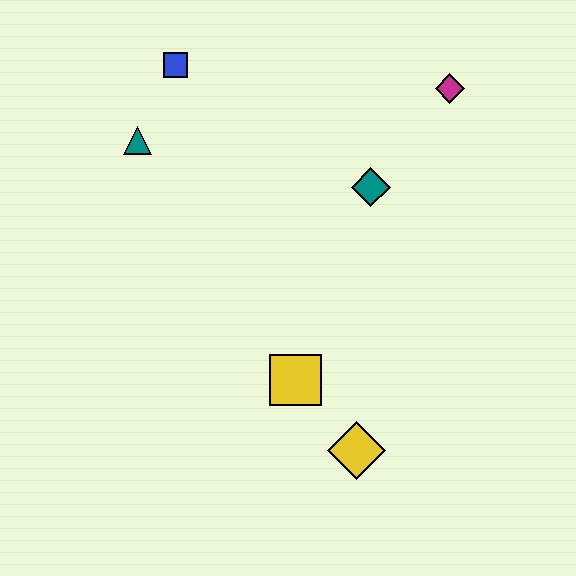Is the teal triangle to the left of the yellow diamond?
Yes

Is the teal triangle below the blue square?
Yes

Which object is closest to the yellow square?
The yellow diamond is closest to the yellow square.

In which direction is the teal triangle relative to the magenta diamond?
The teal triangle is to the left of the magenta diamond.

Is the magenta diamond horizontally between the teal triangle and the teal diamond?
No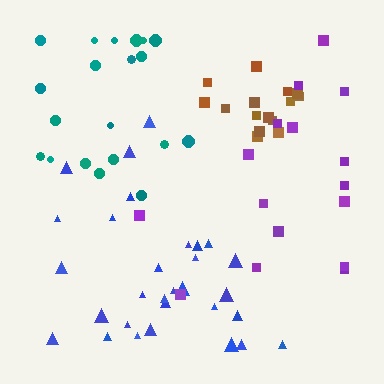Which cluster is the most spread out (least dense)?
Purple.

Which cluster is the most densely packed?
Brown.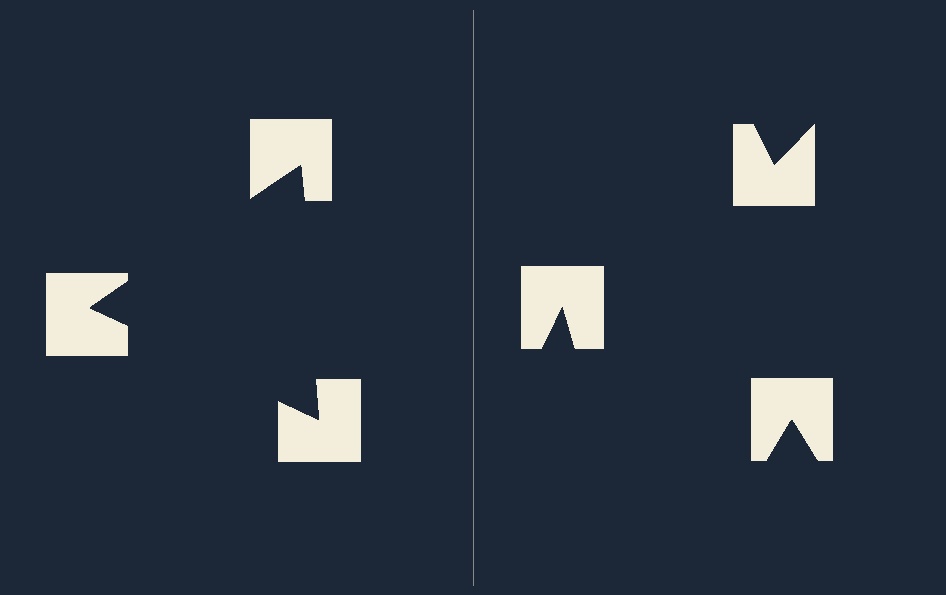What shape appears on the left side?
An illusory triangle.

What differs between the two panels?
The notched squares are positioned identically on both sides; only the wedge orientations differ. On the left they align to a triangle; on the right they are misaligned.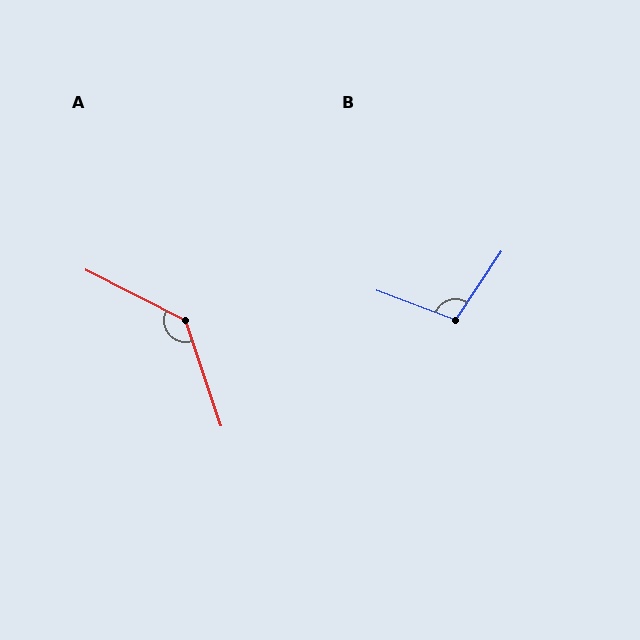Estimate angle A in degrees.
Approximately 135 degrees.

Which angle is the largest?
A, at approximately 135 degrees.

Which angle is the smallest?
B, at approximately 103 degrees.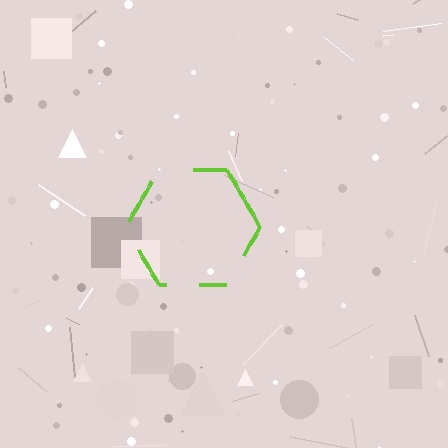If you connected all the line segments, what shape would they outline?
They would outline a hexagon.